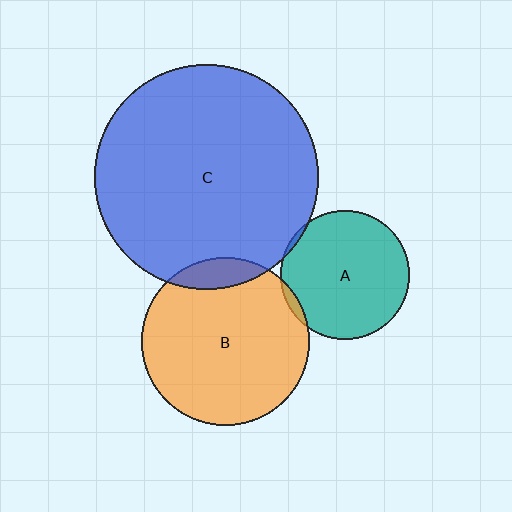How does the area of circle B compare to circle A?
Approximately 1.7 times.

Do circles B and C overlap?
Yes.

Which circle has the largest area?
Circle C (blue).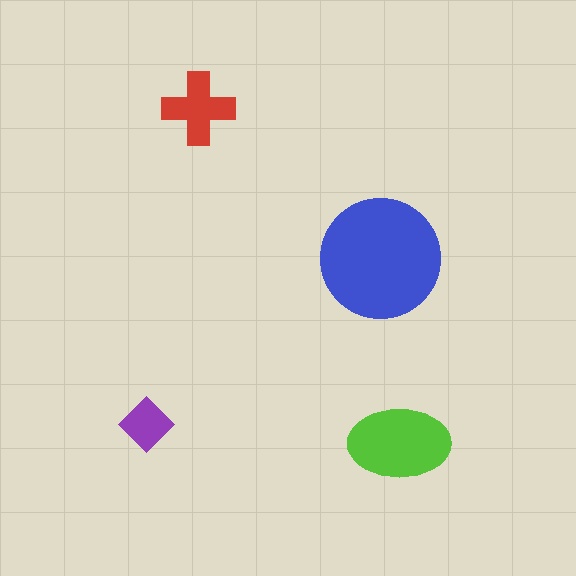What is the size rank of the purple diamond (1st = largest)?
4th.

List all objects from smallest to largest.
The purple diamond, the red cross, the lime ellipse, the blue circle.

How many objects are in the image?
There are 4 objects in the image.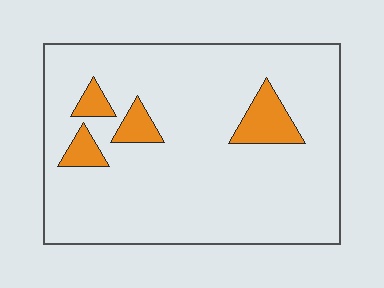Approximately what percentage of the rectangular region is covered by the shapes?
Approximately 10%.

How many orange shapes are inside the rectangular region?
4.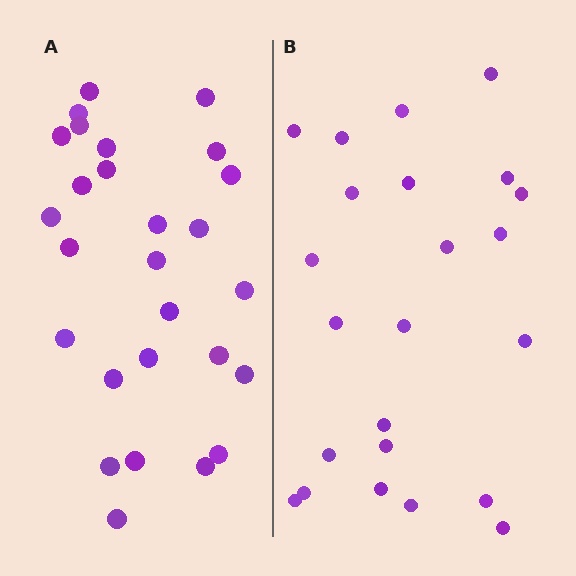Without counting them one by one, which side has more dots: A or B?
Region A (the left region) has more dots.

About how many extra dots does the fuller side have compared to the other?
Region A has about 4 more dots than region B.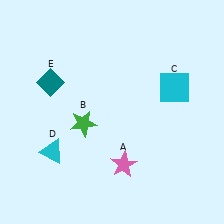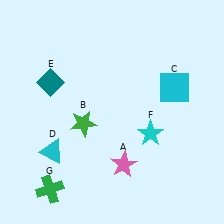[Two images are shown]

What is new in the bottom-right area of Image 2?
A cyan star (F) was added in the bottom-right area of Image 2.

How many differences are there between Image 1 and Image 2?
There are 2 differences between the two images.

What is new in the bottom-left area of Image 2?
A green cross (G) was added in the bottom-left area of Image 2.